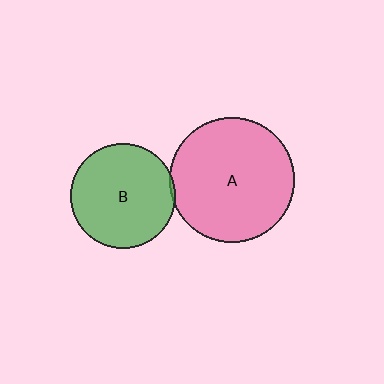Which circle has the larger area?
Circle A (pink).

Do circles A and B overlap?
Yes.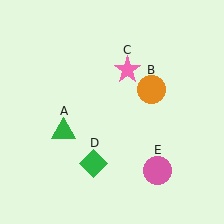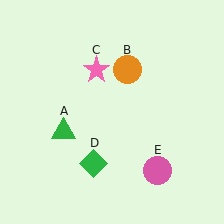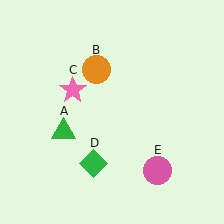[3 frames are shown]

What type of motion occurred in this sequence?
The orange circle (object B), pink star (object C) rotated counterclockwise around the center of the scene.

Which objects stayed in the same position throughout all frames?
Green triangle (object A) and green diamond (object D) and pink circle (object E) remained stationary.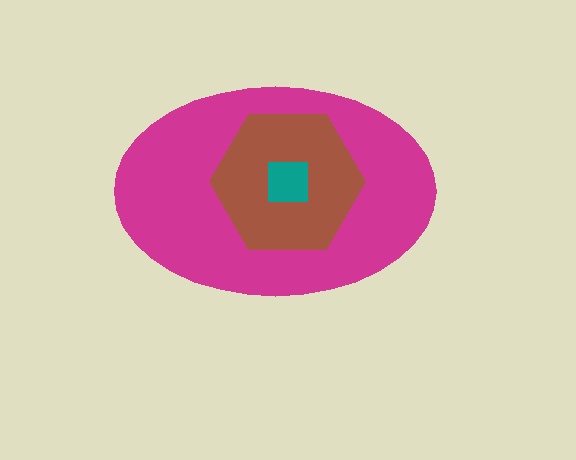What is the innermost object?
The teal square.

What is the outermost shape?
The magenta ellipse.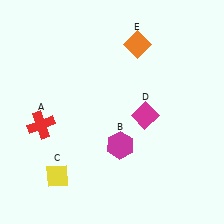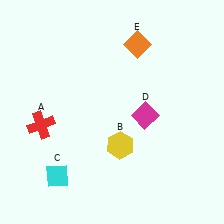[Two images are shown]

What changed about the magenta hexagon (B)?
In Image 1, B is magenta. In Image 2, it changed to yellow.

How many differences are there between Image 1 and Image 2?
There are 2 differences between the two images.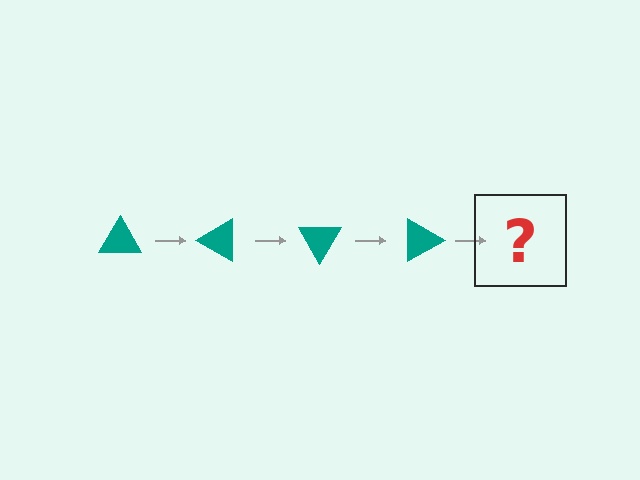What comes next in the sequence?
The next element should be a teal triangle rotated 120 degrees.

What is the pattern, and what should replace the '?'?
The pattern is that the triangle rotates 30 degrees each step. The '?' should be a teal triangle rotated 120 degrees.